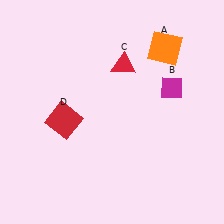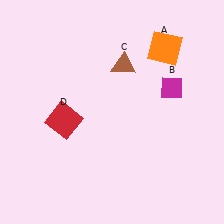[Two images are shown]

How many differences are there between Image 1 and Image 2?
There is 1 difference between the two images.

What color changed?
The triangle (C) changed from red in Image 1 to brown in Image 2.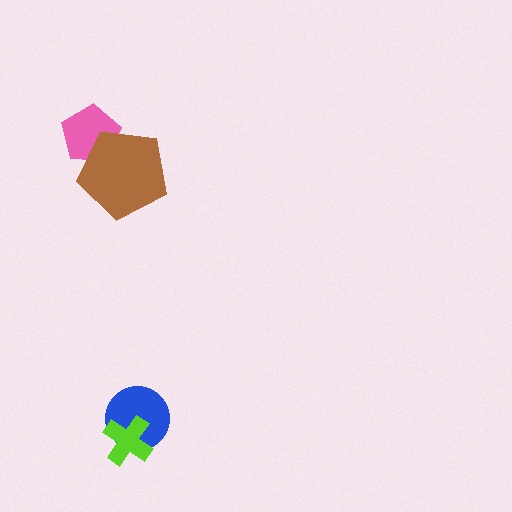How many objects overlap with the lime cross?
1 object overlaps with the lime cross.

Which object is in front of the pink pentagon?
The brown pentagon is in front of the pink pentagon.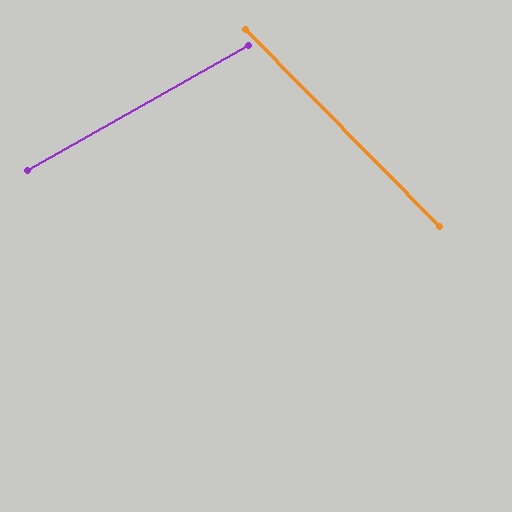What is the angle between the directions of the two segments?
Approximately 75 degrees.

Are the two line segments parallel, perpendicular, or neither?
Neither parallel nor perpendicular — they differ by about 75°.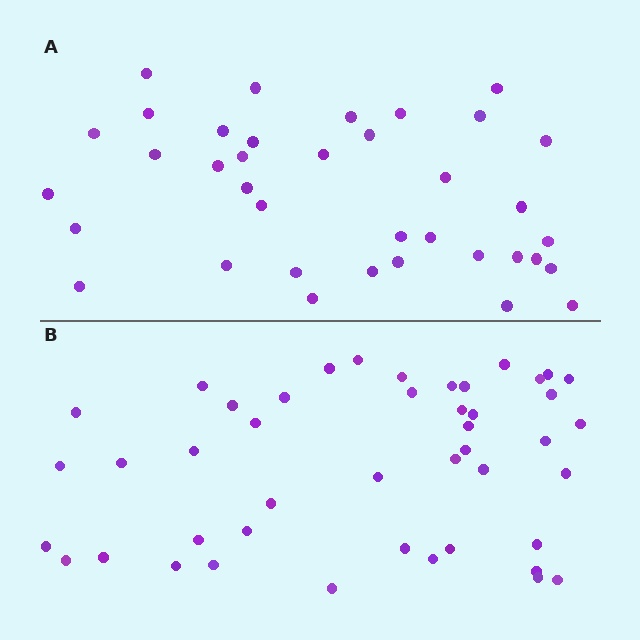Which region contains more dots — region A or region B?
Region B (the bottom region) has more dots.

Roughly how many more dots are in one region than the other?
Region B has roughly 8 or so more dots than region A.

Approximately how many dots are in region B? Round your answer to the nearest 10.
About 40 dots. (The exact count is 45, which rounds to 40.)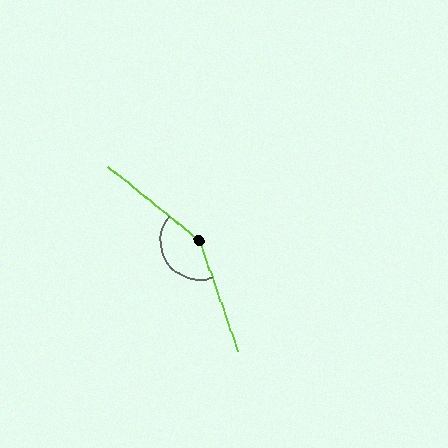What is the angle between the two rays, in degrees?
Approximately 148 degrees.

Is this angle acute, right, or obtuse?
It is obtuse.